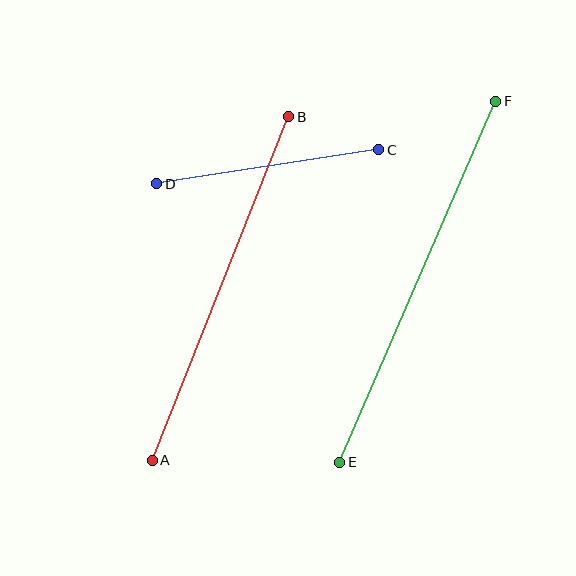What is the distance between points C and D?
The distance is approximately 225 pixels.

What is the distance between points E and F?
The distance is approximately 394 pixels.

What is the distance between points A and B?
The distance is approximately 370 pixels.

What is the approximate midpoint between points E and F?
The midpoint is at approximately (418, 282) pixels.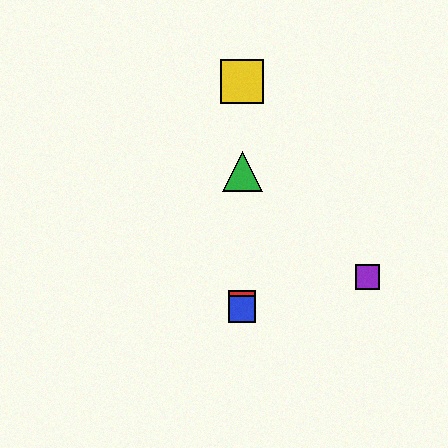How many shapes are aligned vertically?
4 shapes (the red square, the blue square, the green triangle, the yellow square) are aligned vertically.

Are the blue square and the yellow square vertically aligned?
Yes, both are at x≈242.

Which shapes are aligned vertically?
The red square, the blue square, the green triangle, the yellow square are aligned vertically.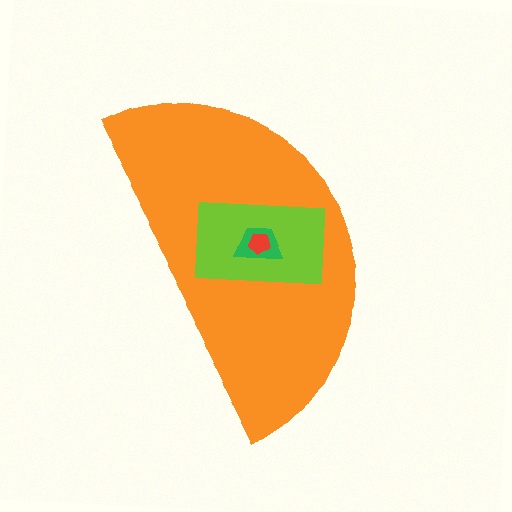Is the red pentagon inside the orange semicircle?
Yes.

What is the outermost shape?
The orange semicircle.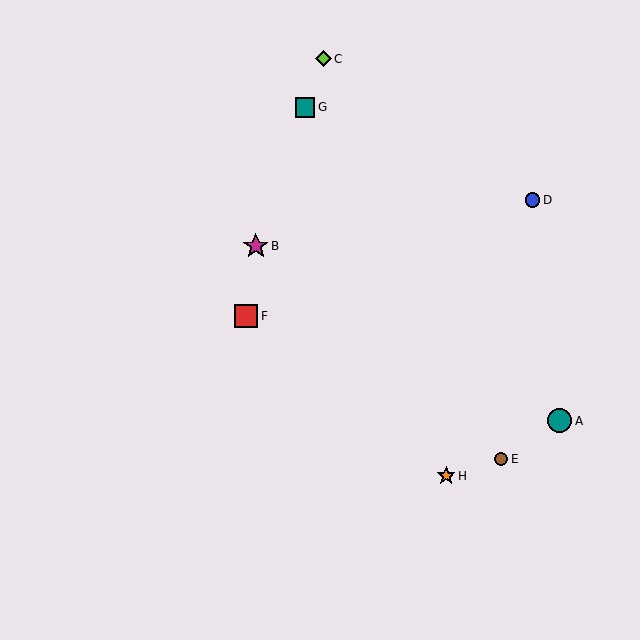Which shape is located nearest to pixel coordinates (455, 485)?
The orange star (labeled H) at (446, 476) is nearest to that location.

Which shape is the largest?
The magenta star (labeled B) is the largest.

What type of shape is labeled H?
Shape H is an orange star.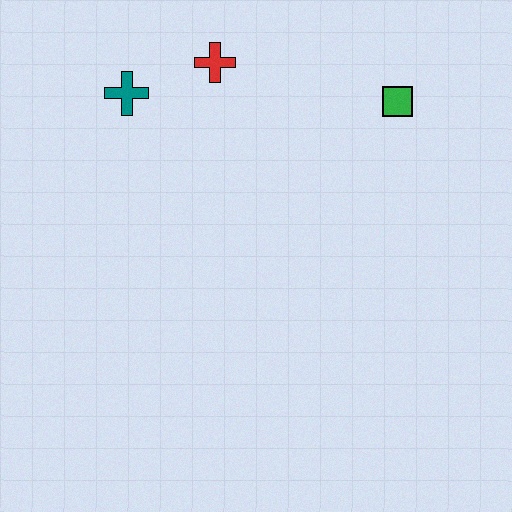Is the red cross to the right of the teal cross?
Yes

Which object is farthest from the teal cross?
The green square is farthest from the teal cross.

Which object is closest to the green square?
The red cross is closest to the green square.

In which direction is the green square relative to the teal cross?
The green square is to the right of the teal cross.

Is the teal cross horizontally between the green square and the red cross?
No